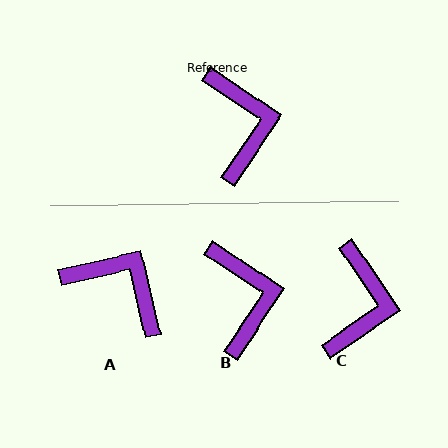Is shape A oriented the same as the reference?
No, it is off by about 47 degrees.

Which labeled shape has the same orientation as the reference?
B.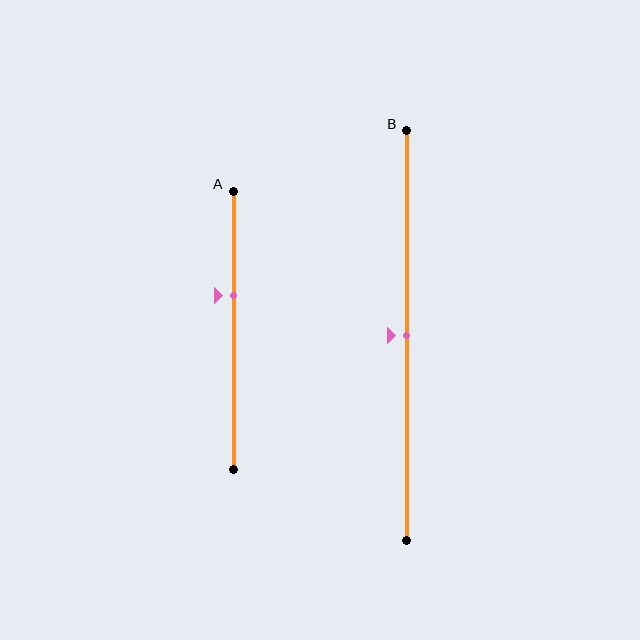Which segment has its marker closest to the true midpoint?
Segment B has its marker closest to the true midpoint.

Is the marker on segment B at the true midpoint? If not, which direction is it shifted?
Yes, the marker on segment B is at the true midpoint.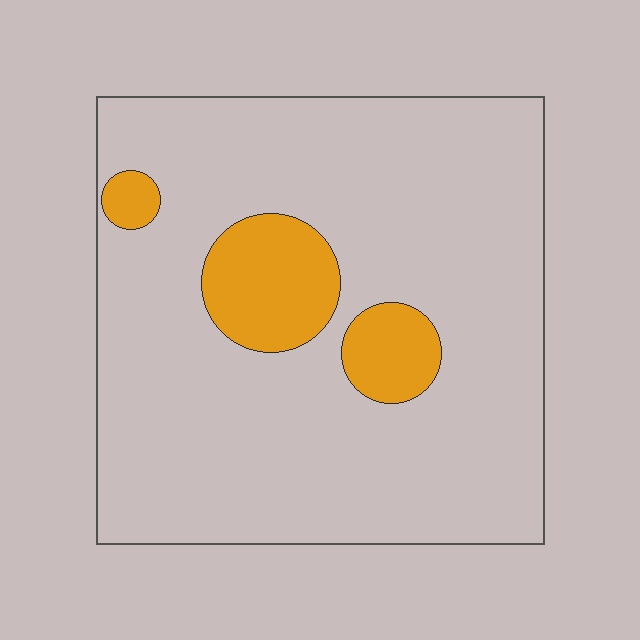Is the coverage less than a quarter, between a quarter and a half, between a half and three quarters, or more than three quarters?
Less than a quarter.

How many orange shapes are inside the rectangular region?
3.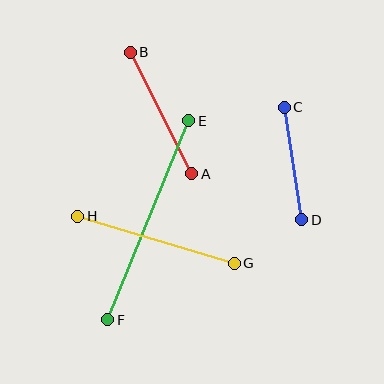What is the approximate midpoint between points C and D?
The midpoint is at approximately (293, 163) pixels.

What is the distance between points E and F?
The distance is approximately 215 pixels.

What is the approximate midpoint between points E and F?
The midpoint is at approximately (148, 220) pixels.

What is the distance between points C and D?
The distance is approximately 114 pixels.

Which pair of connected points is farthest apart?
Points E and F are farthest apart.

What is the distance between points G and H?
The distance is approximately 163 pixels.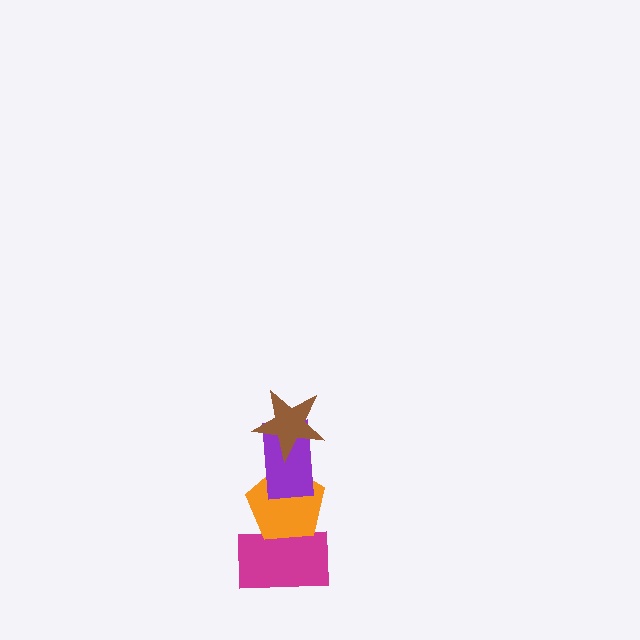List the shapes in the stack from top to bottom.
From top to bottom: the brown star, the purple rectangle, the orange pentagon, the magenta rectangle.